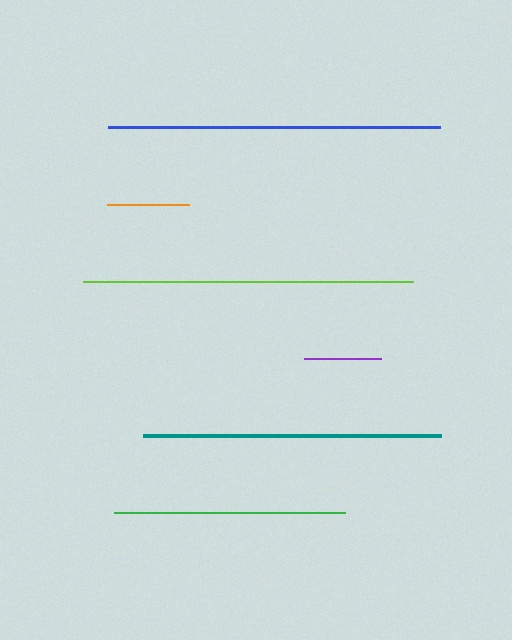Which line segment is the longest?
The blue line is the longest at approximately 332 pixels.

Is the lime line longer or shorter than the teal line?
The lime line is longer than the teal line.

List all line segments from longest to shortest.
From longest to shortest: blue, lime, teal, green, orange, purple.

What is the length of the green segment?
The green segment is approximately 232 pixels long.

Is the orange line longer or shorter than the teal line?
The teal line is longer than the orange line.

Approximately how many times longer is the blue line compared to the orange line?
The blue line is approximately 4.1 times the length of the orange line.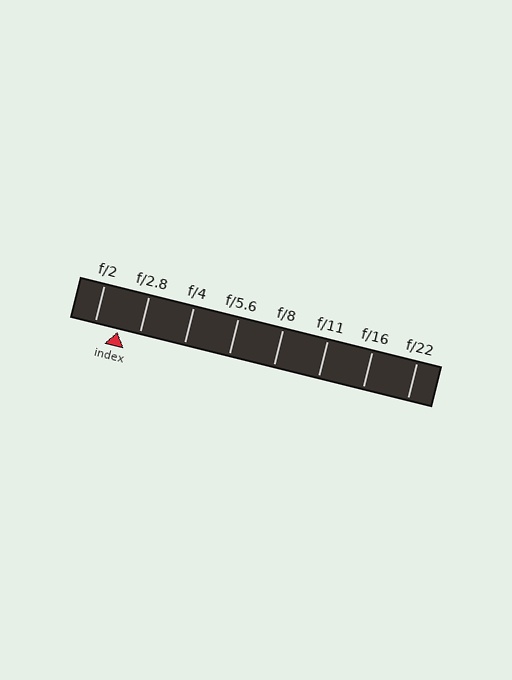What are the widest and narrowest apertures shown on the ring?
The widest aperture shown is f/2 and the narrowest is f/22.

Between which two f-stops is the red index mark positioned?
The index mark is between f/2 and f/2.8.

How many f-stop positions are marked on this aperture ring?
There are 8 f-stop positions marked.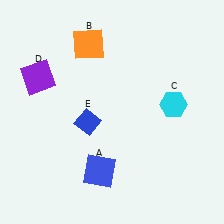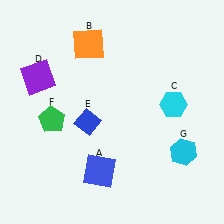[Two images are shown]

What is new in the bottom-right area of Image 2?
A cyan hexagon (G) was added in the bottom-right area of Image 2.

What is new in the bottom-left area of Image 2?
A green pentagon (F) was added in the bottom-left area of Image 2.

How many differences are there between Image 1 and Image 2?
There are 2 differences between the two images.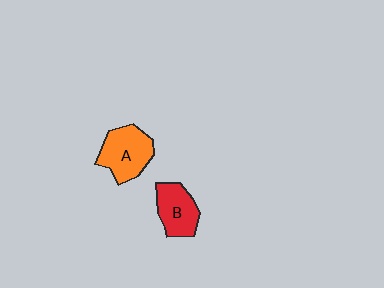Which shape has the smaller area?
Shape B (red).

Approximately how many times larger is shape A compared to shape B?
Approximately 1.2 times.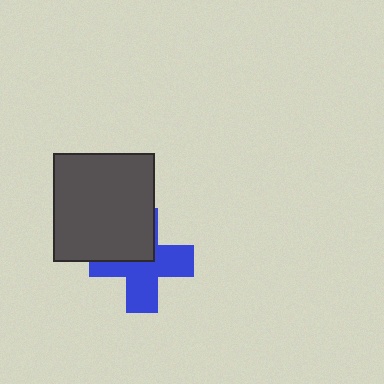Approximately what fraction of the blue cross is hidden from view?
Roughly 39% of the blue cross is hidden behind the dark gray rectangle.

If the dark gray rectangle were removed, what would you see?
You would see the complete blue cross.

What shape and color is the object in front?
The object in front is a dark gray rectangle.